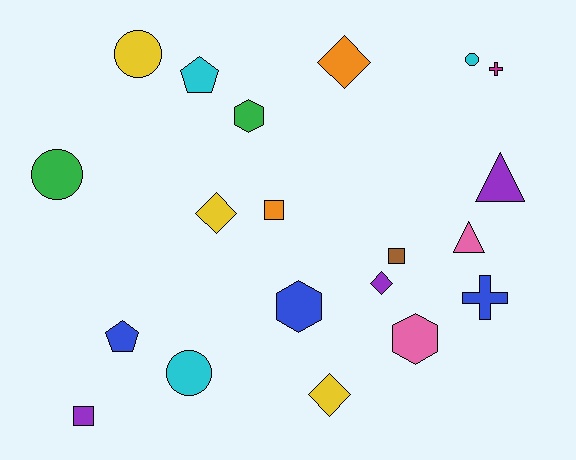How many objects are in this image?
There are 20 objects.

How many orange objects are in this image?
There are 2 orange objects.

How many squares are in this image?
There are 3 squares.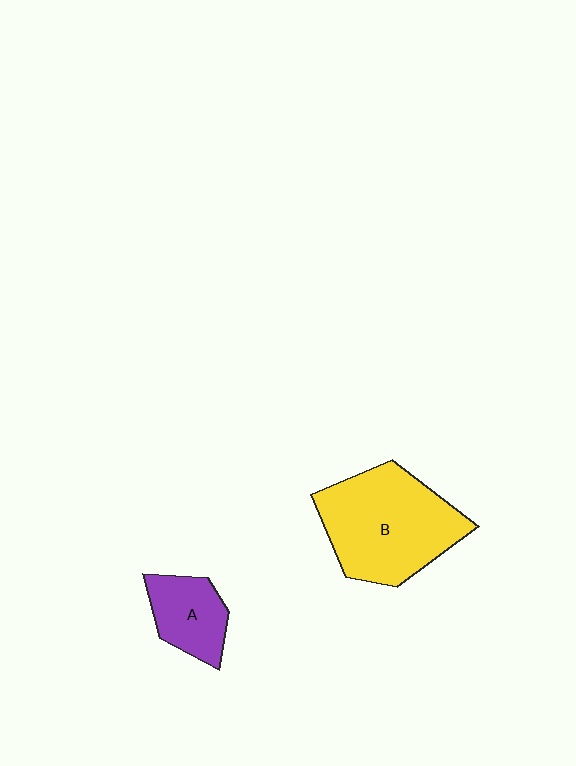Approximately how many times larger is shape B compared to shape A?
Approximately 2.3 times.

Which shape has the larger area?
Shape B (yellow).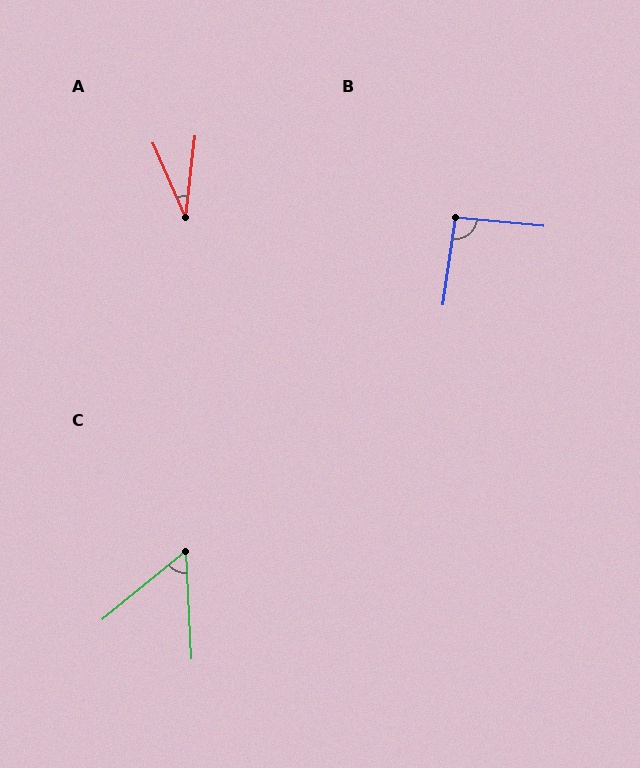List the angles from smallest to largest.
A (31°), C (53°), B (93°).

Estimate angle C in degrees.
Approximately 53 degrees.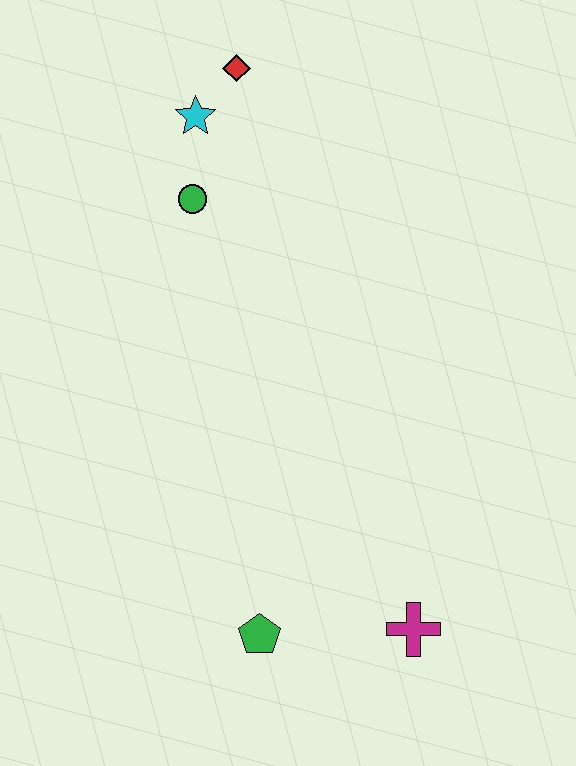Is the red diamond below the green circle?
No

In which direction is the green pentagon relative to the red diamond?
The green pentagon is below the red diamond.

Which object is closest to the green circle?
The cyan star is closest to the green circle.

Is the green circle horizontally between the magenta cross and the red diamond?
No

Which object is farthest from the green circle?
The magenta cross is farthest from the green circle.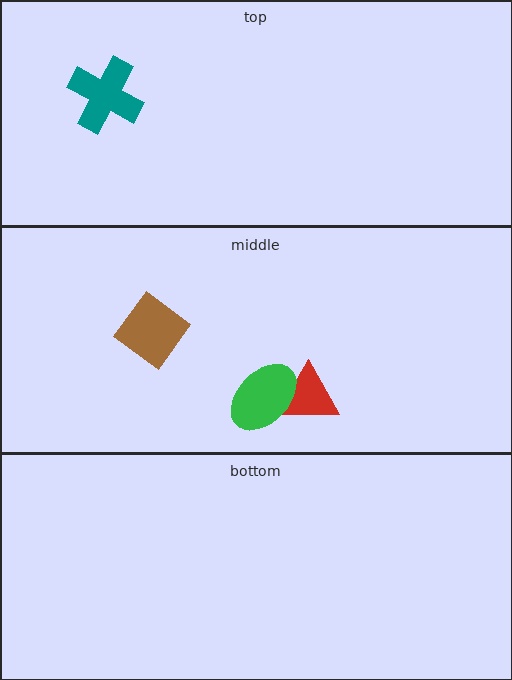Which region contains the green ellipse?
The middle region.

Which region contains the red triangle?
The middle region.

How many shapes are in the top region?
1.